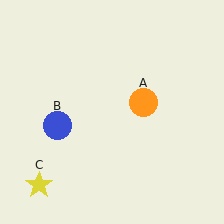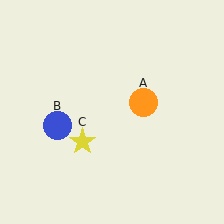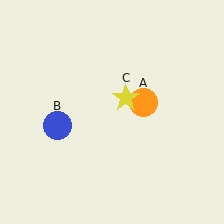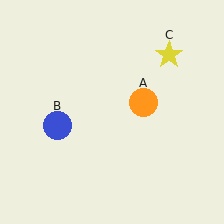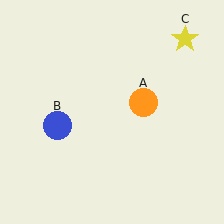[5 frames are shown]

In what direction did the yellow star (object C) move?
The yellow star (object C) moved up and to the right.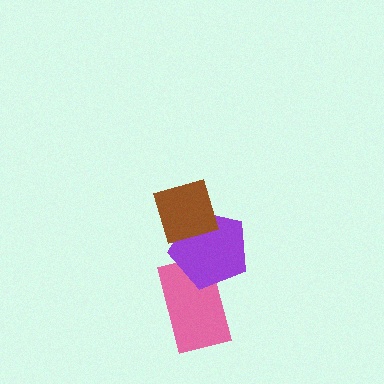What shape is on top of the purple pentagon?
The brown diamond is on top of the purple pentagon.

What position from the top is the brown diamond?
The brown diamond is 1st from the top.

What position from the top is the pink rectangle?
The pink rectangle is 3rd from the top.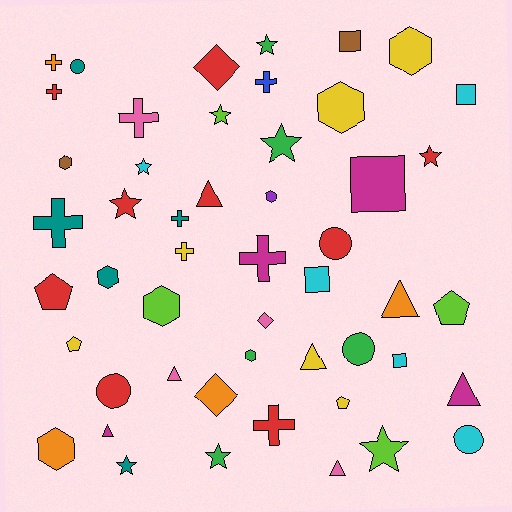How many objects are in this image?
There are 50 objects.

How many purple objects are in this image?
There is 1 purple object.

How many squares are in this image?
There are 5 squares.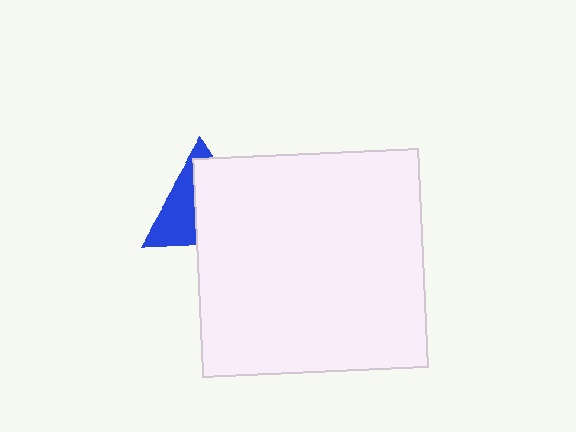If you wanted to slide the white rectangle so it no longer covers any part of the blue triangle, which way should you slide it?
Slide it toward the lower-right — that is the most direct way to separate the two shapes.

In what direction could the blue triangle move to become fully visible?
The blue triangle could move toward the upper-left. That would shift it out from behind the white rectangle entirely.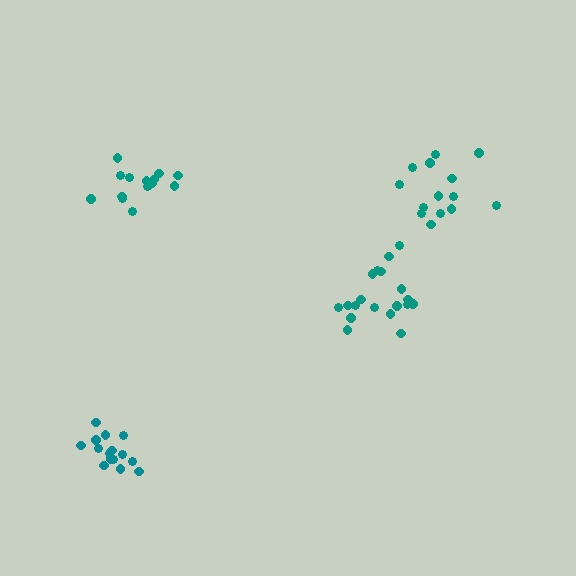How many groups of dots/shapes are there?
There are 4 groups.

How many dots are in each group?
Group 1: 15 dots, Group 2: 15 dots, Group 3: 15 dots, Group 4: 18 dots (63 total).